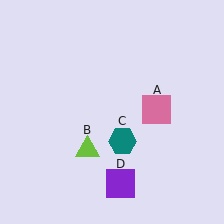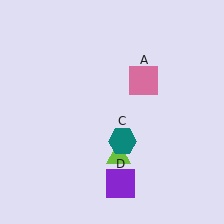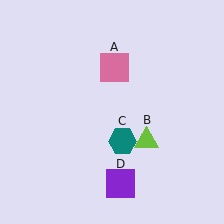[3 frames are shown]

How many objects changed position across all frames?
2 objects changed position: pink square (object A), lime triangle (object B).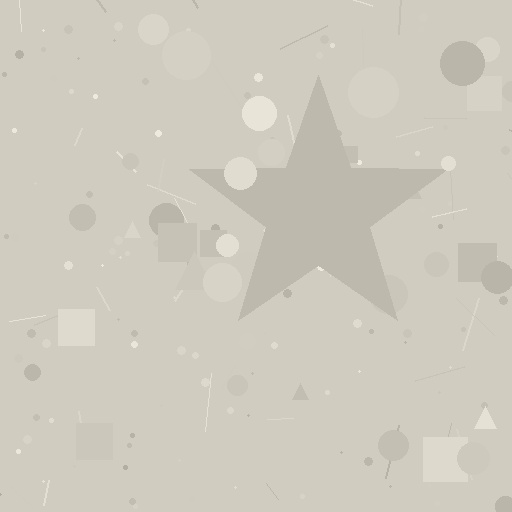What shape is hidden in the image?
A star is hidden in the image.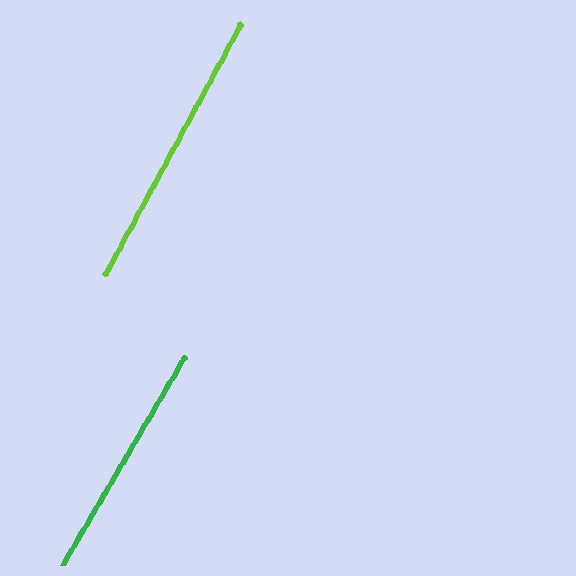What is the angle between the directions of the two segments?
Approximately 2 degrees.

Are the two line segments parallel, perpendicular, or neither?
Parallel — their directions differ by only 2.0°.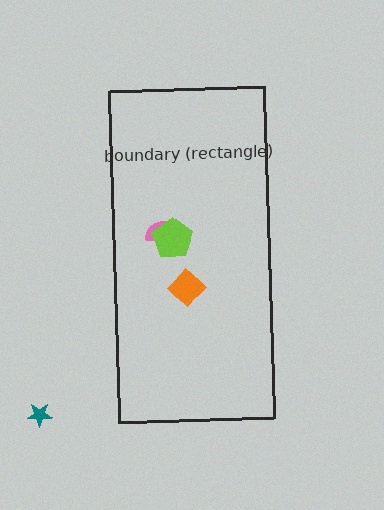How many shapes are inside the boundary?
3 inside, 1 outside.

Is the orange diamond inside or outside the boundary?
Inside.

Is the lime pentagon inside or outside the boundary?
Inside.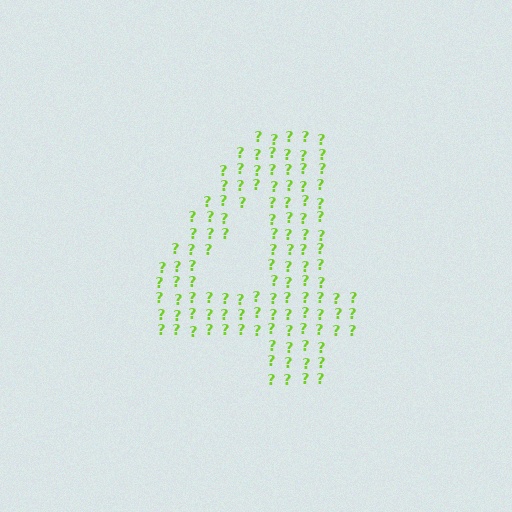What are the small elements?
The small elements are question marks.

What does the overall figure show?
The overall figure shows the digit 4.